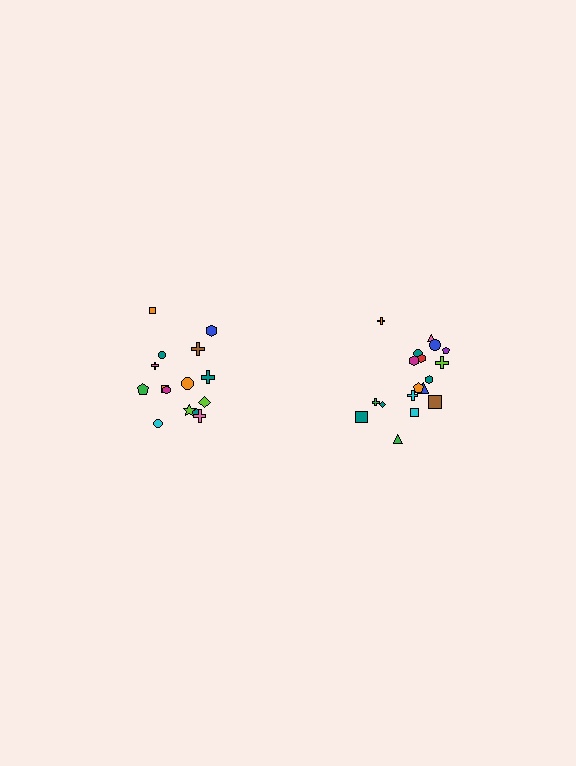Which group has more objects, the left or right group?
The right group.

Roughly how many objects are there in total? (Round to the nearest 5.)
Roughly 35 objects in total.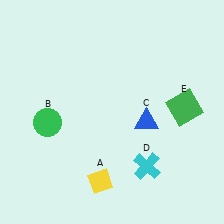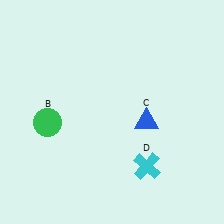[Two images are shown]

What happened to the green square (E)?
The green square (E) was removed in Image 2. It was in the top-right area of Image 1.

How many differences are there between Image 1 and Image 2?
There are 2 differences between the two images.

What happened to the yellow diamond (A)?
The yellow diamond (A) was removed in Image 2. It was in the bottom-left area of Image 1.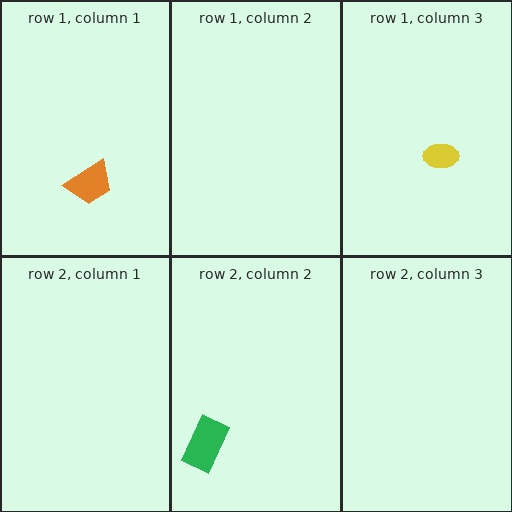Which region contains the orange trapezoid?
The row 1, column 1 region.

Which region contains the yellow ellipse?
The row 1, column 3 region.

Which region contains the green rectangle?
The row 2, column 2 region.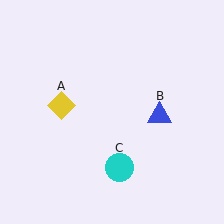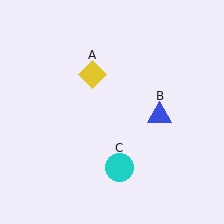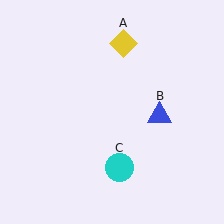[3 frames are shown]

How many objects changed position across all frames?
1 object changed position: yellow diamond (object A).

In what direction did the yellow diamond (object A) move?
The yellow diamond (object A) moved up and to the right.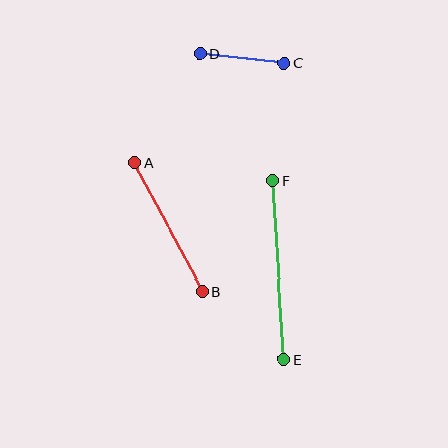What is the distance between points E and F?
The distance is approximately 179 pixels.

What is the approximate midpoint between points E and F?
The midpoint is at approximately (278, 270) pixels.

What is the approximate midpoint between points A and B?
The midpoint is at approximately (168, 227) pixels.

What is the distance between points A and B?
The distance is approximately 146 pixels.